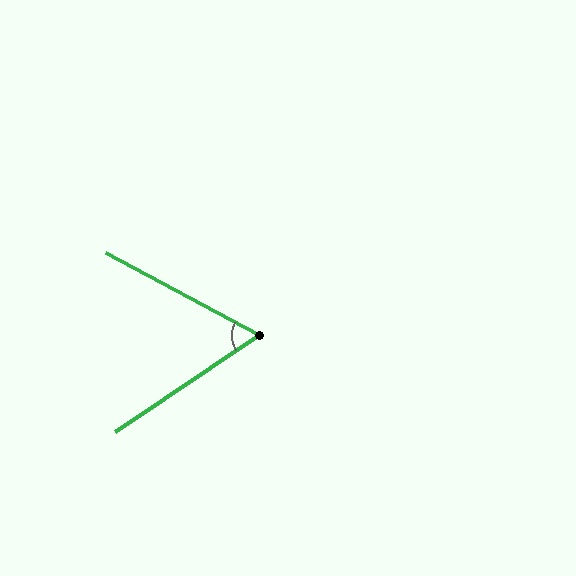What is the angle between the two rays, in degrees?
Approximately 62 degrees.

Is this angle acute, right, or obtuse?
It is acute.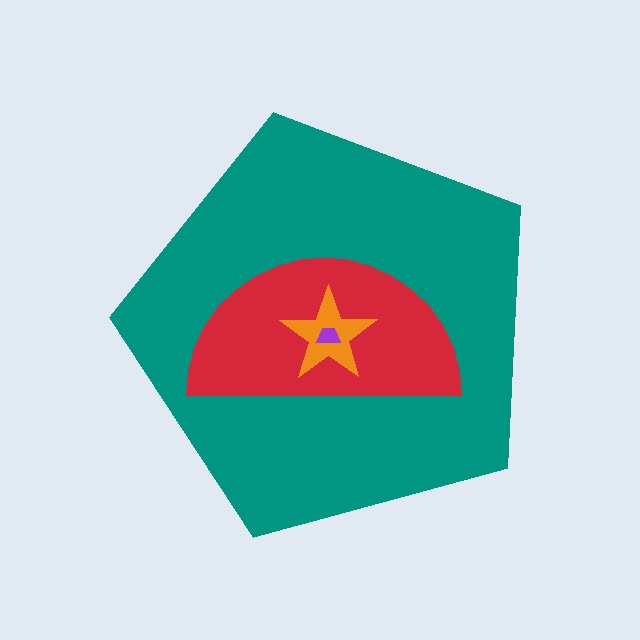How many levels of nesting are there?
4.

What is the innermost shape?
The purple trapezoid.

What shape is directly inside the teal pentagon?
The red semicircle.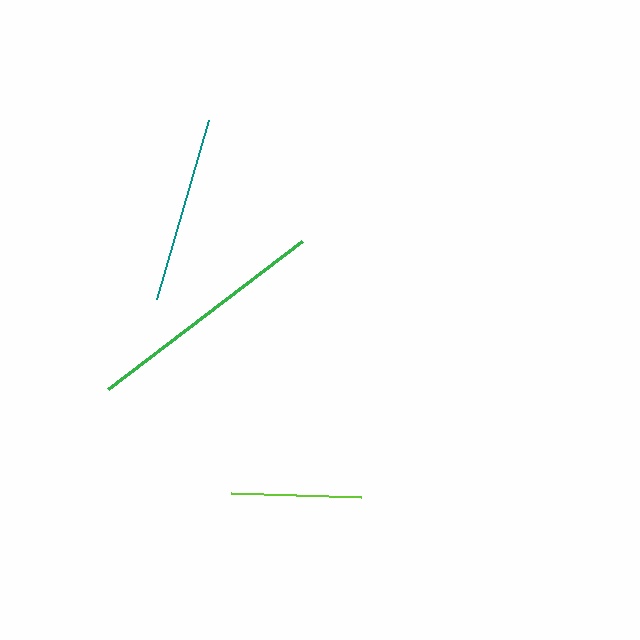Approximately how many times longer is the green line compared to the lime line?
The green line is approximately 1.9 times the length of the lime line.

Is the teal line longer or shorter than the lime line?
The teal line is longer than the lime line.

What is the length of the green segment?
The green segment is approximately 244 pixels long.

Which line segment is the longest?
The green line is the longest at approximately 244 pixels.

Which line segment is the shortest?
The lime line is the shortest at approximately 130 pixels.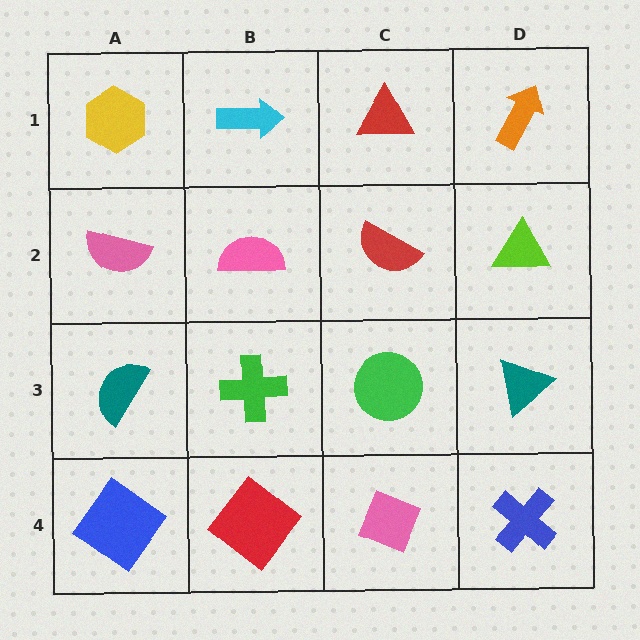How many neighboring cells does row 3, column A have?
3.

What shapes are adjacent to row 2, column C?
A red triangle (row 1, column C), a green circle (row 3, column C), a pink semicircle (row 2, column B), a lime triangle (row 2, column D).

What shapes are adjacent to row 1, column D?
A lime triangle (row 2, column D), a red triangle (row 1, column C).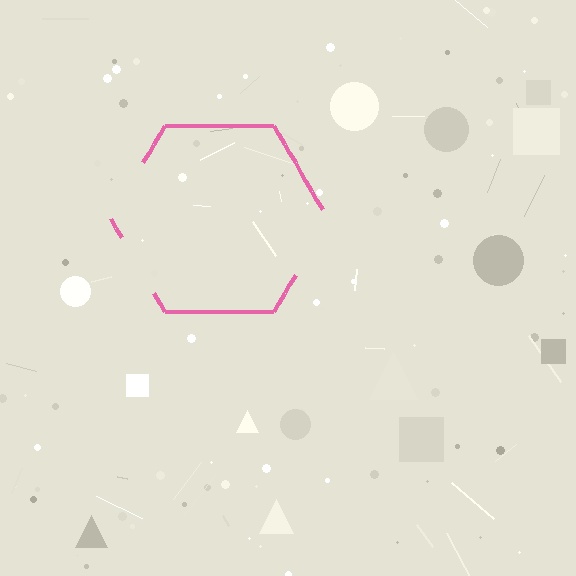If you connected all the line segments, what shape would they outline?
They would outline a hexagon.